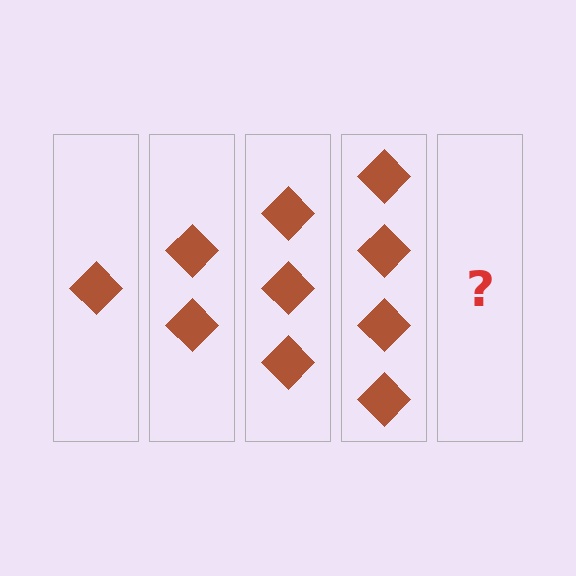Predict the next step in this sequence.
The next step is 5 diamonds.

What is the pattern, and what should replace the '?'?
The pattern is that each step adds one more diamond. The '?' should be 5 diamonds.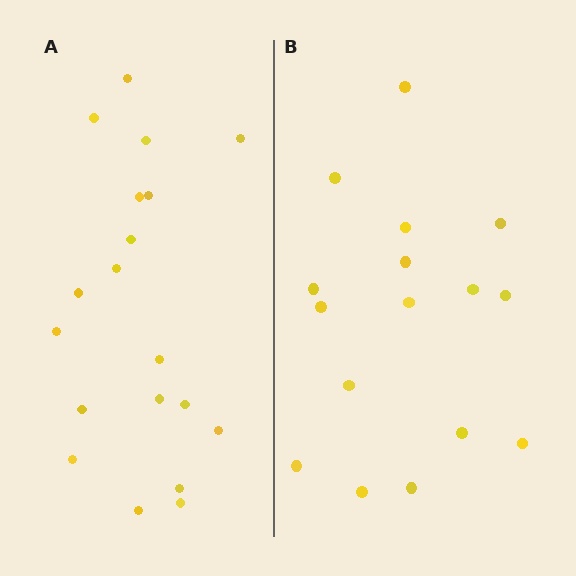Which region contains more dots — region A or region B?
Region A (the left region) has more dots.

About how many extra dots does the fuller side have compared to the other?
Region A has just a few more — roughly 2 or 3 more dots than region B.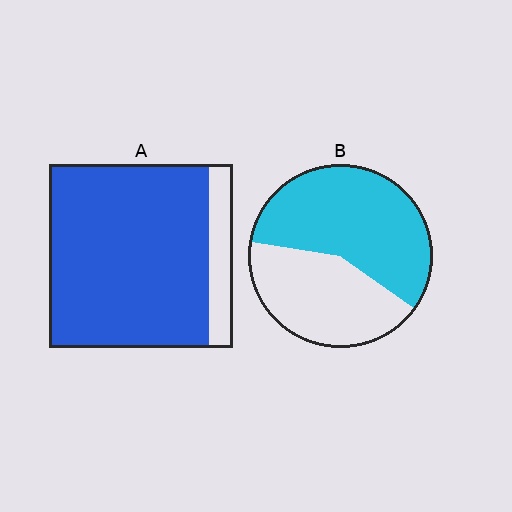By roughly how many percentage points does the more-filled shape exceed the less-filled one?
By roughly 30 percentage points (A over B).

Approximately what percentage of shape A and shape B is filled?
A is approximately 85% and B is approximately 55%.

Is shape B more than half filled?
Yes.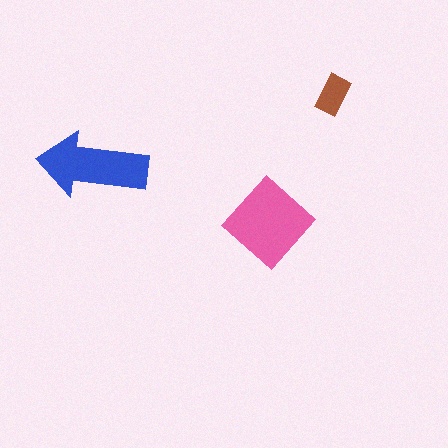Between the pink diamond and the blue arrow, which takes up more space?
The pink diamond.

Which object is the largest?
The pink diamond.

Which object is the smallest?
The brown rectangle.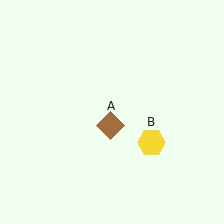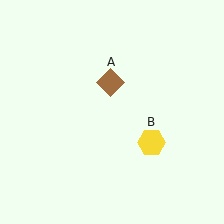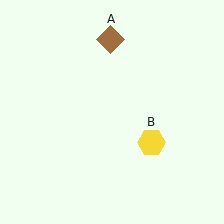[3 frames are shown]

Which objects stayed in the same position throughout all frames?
Yellow hexagon (object B) remained stationary.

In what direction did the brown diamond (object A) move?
The brown diamond (object A) moved up.